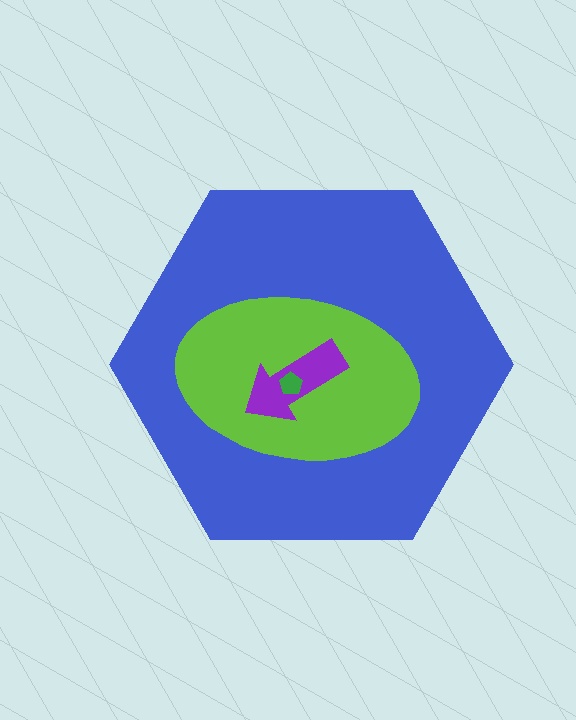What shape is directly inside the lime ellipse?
The purple arrow.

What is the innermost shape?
The green pentagon.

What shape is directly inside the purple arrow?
The green pentagon.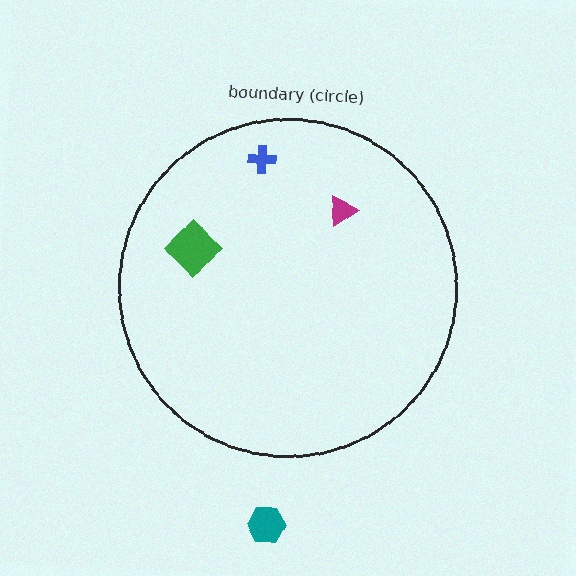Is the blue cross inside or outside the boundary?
Inside.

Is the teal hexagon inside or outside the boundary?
Outside.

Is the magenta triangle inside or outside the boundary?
Inside.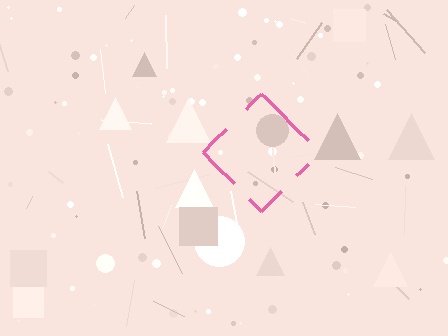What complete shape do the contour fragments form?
The contour fragments form a diamond.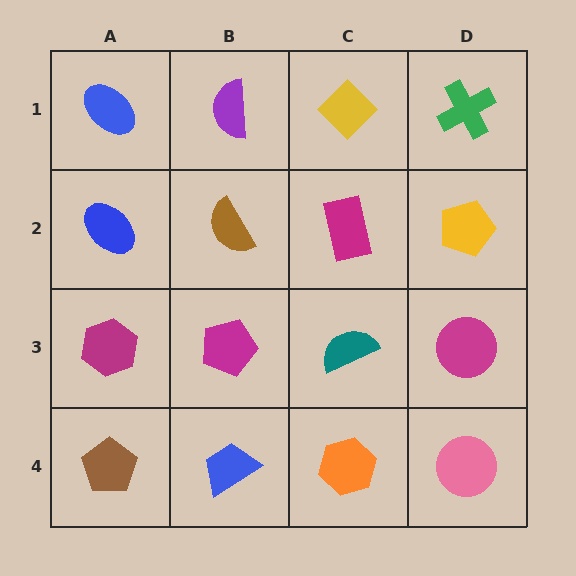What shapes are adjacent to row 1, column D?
A yellow pentagon (row 2, column D), a yellow diamond (row 1, column C).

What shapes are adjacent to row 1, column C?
A magenta rectangle (row 2, column C), a purple semicircle (row 1, column B), a green cross (row 1, column D).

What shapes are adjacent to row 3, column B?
A brown semicircle (row 2, column B), a blue trapezoid (row 4, column B), a magenta hexagon (row 3, column A), a teal semicircle (row 3, column C).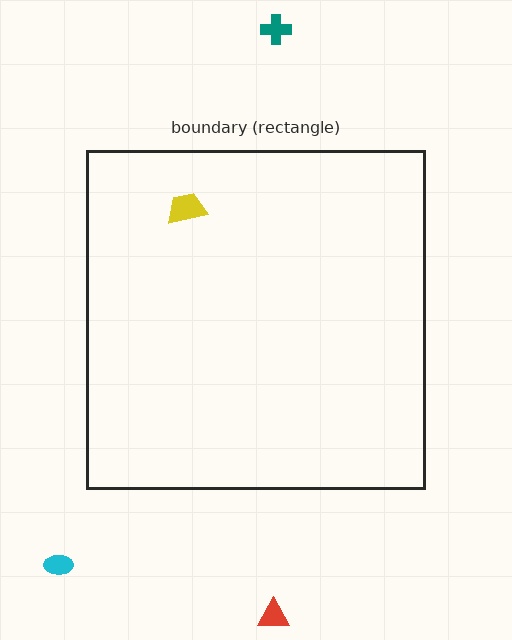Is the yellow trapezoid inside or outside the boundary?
Inside.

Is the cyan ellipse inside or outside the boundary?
Outside.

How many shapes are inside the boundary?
1 inside, 3 outside.